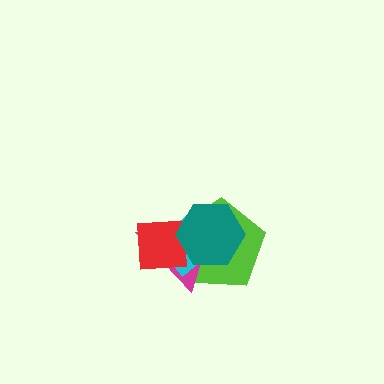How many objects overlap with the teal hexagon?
4 objects overlap with the teal hexagon.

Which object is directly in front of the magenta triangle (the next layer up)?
The cyan diamond is directly in front of the magenta triangle.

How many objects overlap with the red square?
4 objects overlap with the red square.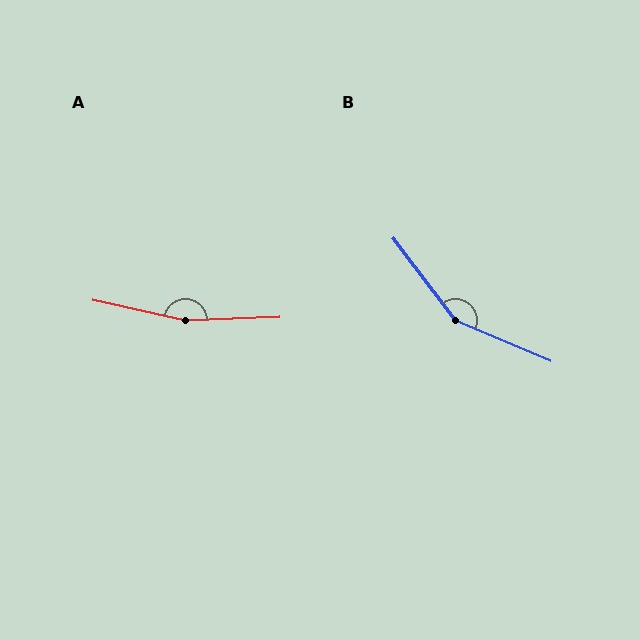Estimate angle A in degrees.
Approximately 166 degrees.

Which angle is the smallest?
B, at approximately 150 degrees.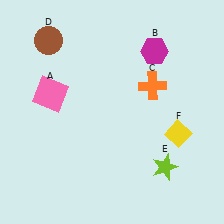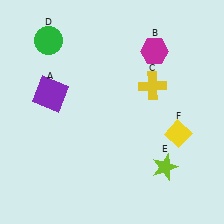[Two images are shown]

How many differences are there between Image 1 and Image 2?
There are 3 differences between the two images.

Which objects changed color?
A changed from pink to purple. C changed from orange to yellow. D changed from brown to green.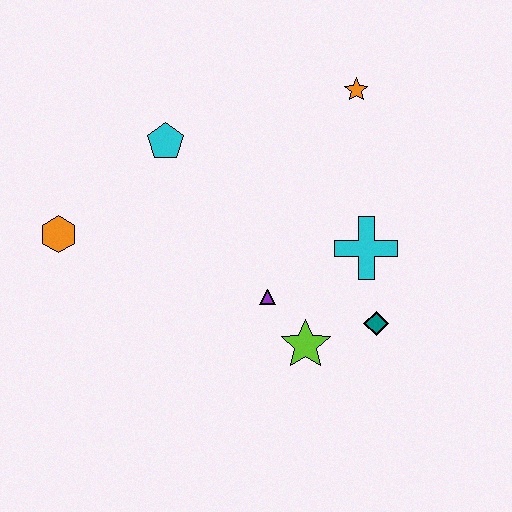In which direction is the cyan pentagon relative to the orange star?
The cyan pentagon is to the left of the orange star.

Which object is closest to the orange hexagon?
The cyan pentagon is closest to the orange hexagon.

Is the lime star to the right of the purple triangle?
Yes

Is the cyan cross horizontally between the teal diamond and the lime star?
Yes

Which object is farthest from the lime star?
The orange hexagon is farthest from the lime star.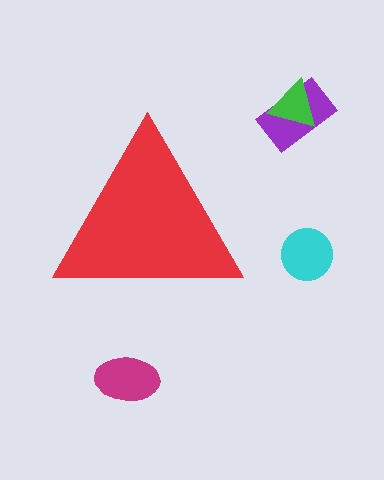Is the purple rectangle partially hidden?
No, the purple rectangle is fully visible.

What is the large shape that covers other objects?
A red triangle.